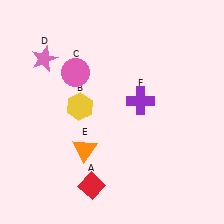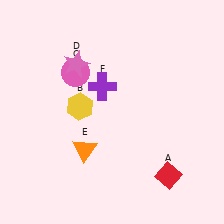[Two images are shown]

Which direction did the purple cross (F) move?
The purple cross (F) moved left.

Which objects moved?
The objects that moved are: the red diamond (A), the pink star (D), the purple cross (F).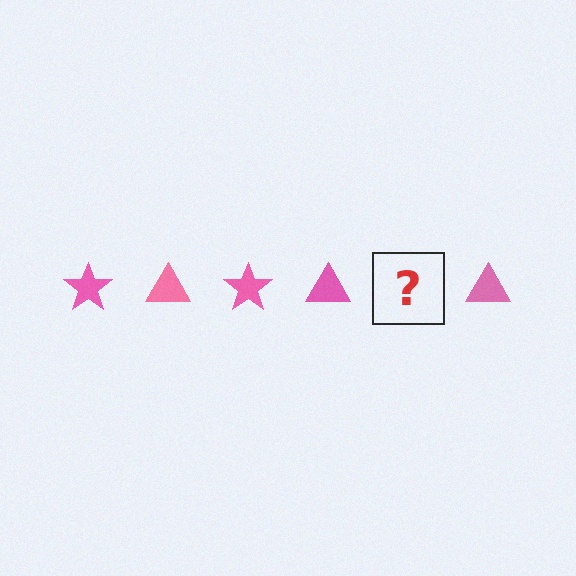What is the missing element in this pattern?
The missing element is a pink star.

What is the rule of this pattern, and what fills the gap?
The rule is that the pattern cycles through star, triangle shapes in pink. The gap should be filled with a pink star.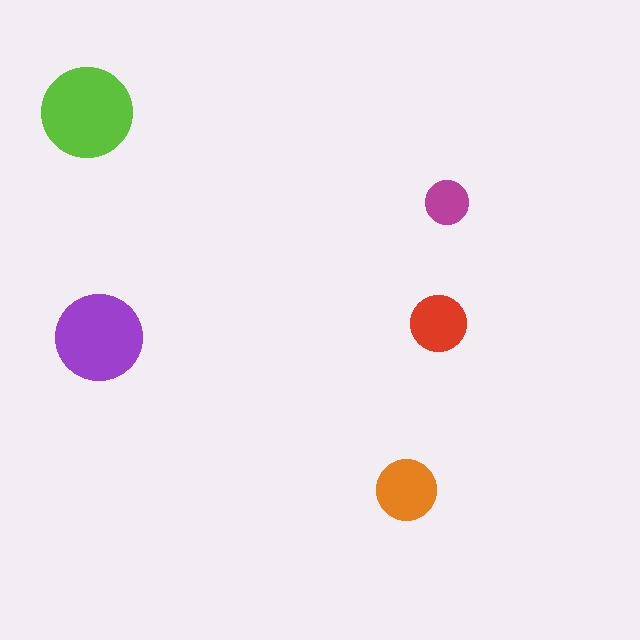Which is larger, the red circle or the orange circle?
The orange one.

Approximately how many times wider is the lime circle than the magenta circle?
About 2 times wider.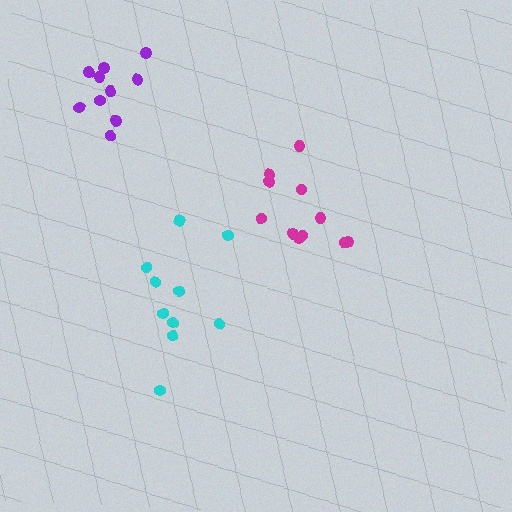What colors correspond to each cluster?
The clusters are colored: magenta, cyan, purple.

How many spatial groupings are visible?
There are 3 spatial groupings.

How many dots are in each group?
Group 1: 11 dots, Group 2: 10 dots, Group 3: 10 dots (31 total).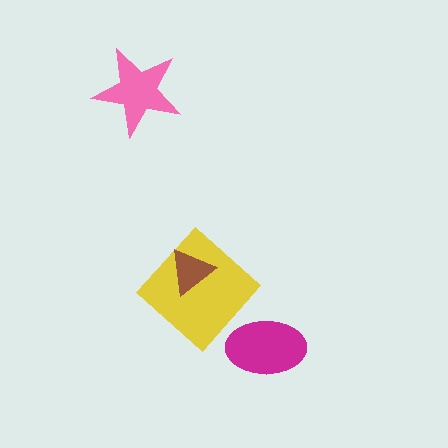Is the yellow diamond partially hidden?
Yes, it is partially covered by another shape.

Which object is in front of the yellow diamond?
The brown triangle is in front of the yellow diamond.